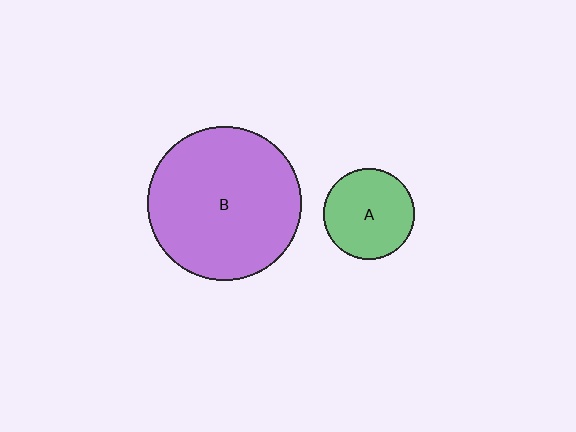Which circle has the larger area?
Circle B (purple).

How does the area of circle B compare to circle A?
Approximately 2.9 times.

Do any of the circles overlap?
No, none of the circles overlap.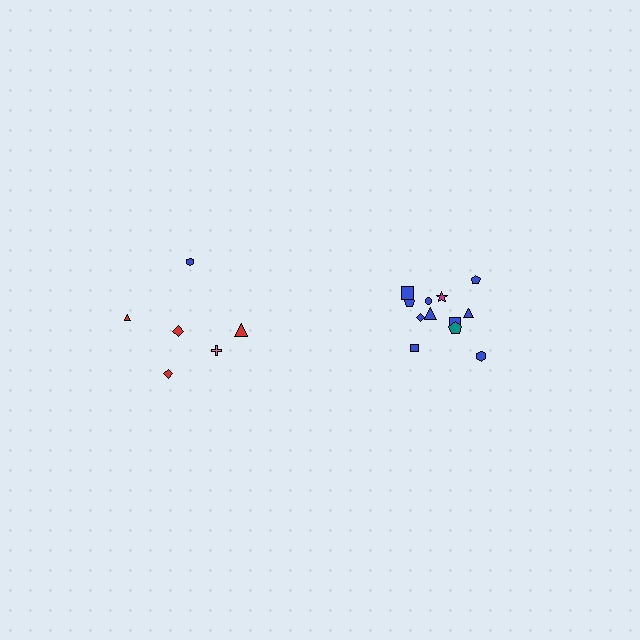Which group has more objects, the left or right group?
The right group.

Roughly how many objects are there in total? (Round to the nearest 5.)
Roughly 20 objects in total.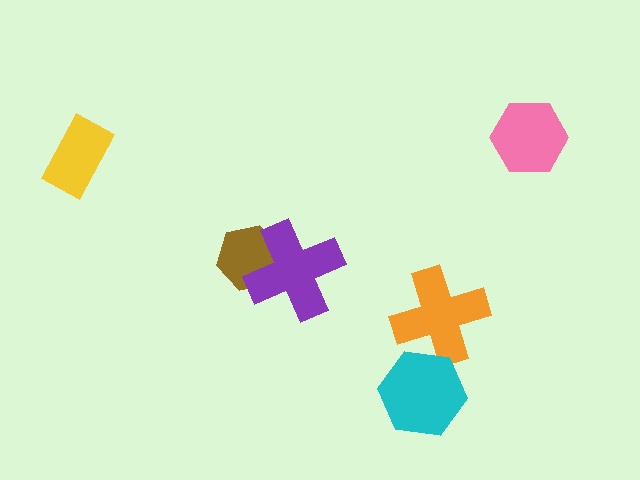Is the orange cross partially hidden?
Yes, it is partially covered by another shape.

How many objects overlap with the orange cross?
1 object overlaps with the orange cross.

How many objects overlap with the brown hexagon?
1 object overlaps with the brown hexagon.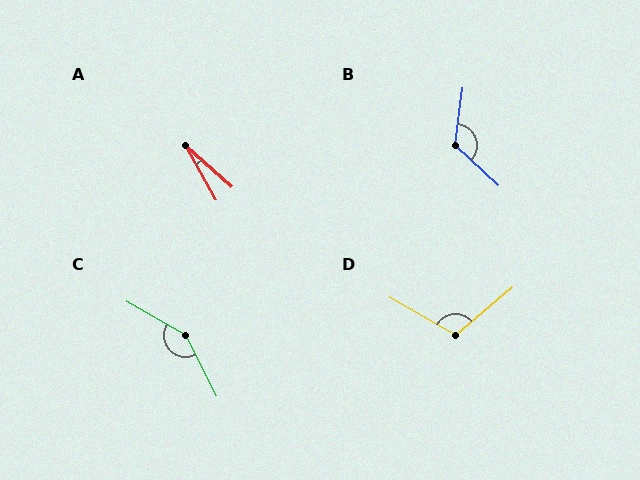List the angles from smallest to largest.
A (19°), D (110°), B (125°), C (147°).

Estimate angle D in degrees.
Approximately 110 degrees.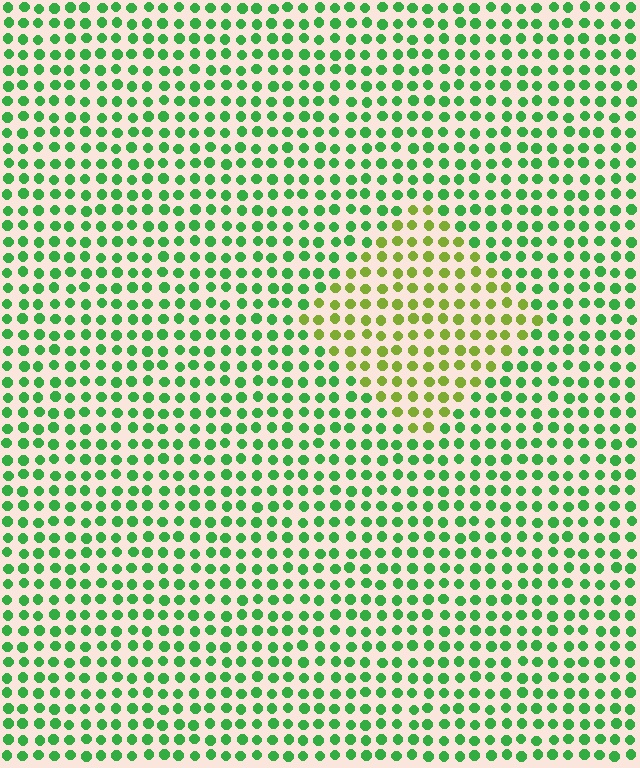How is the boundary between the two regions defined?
The boundary is defined purely by a slight shift in hue (about 44 degrees). Spacing, size, and orientation are identical on both sides.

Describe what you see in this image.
The image is filled with small green elements in a uniform arrangement. A diamond-shaped region is visible where the elements are tinted to a slightly different hue, forming a subtle color boundary.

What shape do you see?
I see a diamond.